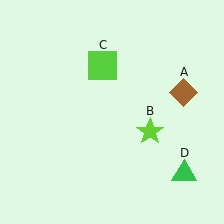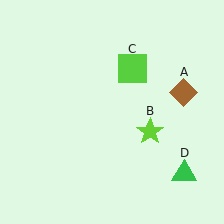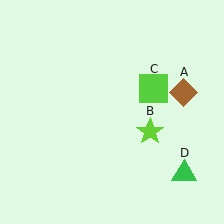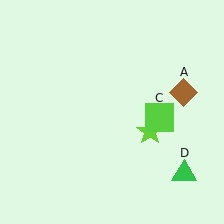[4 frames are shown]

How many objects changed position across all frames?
1 object changed position: lime square (object C).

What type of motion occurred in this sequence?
The lime square (object C) rotated clockwise around the center of the scene.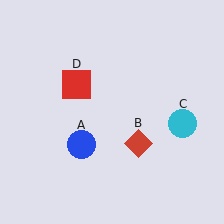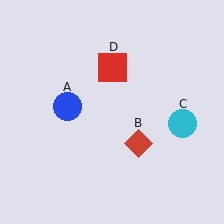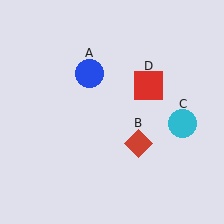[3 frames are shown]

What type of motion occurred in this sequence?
The blue circle (object A), red square (object D) rotated clockwise around the center of the scene.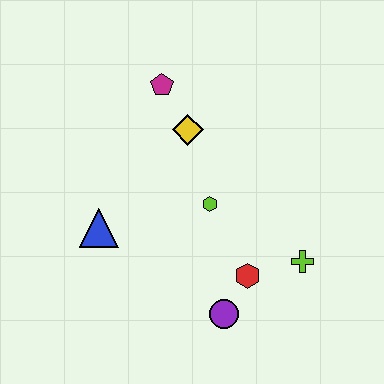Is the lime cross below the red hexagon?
No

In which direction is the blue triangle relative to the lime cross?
The blue triangle is to the left of the lime cross.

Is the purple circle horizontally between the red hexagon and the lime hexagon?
Yes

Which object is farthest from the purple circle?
The magenta pentagon is farthest from the purple circle.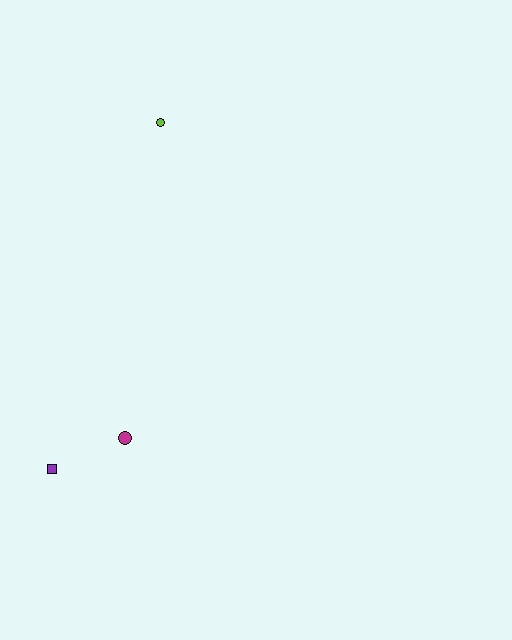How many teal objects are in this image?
There are no teal objects.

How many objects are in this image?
There are 3 objects.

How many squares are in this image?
There is 1 square.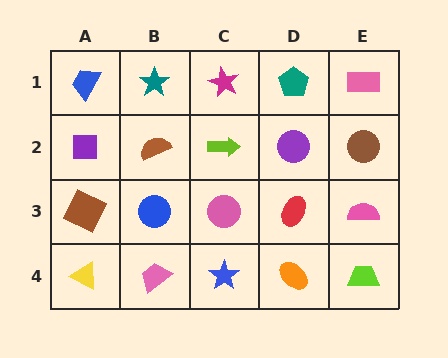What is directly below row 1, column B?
A brown semicircle.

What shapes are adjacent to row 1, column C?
A lime arrow (row 2, column C), a teal star (row 1, column B), a teal pentagon (row 1, column D).